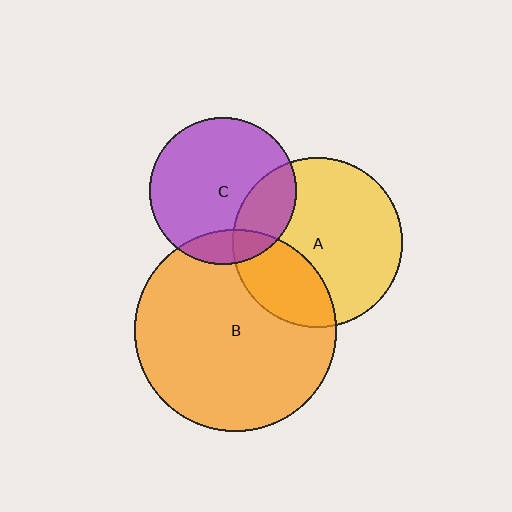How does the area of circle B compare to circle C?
Approximately 1.9 times.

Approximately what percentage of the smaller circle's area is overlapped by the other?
Approximately 15%.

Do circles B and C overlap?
Yes.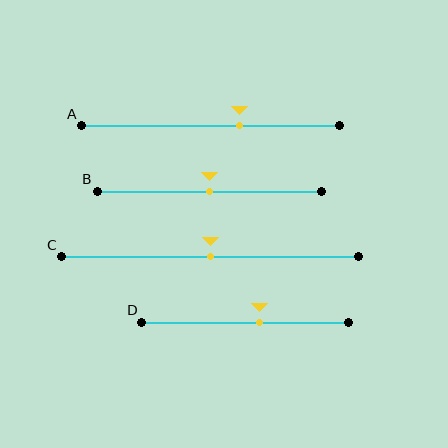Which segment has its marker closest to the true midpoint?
Segment B has its marker closest to the true midpoint.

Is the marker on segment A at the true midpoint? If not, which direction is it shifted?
No, the marker on segment A is shifted to the right by about 11% of the segment length.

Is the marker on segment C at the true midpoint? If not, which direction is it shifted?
Yes, the marker on segment C is at the true midpoint.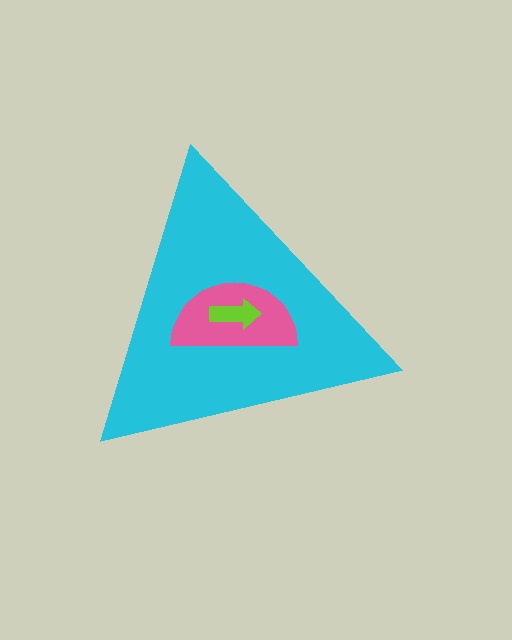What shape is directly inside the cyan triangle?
The pink semicircle.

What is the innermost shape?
The lime arrow.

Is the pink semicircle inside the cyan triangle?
Yes.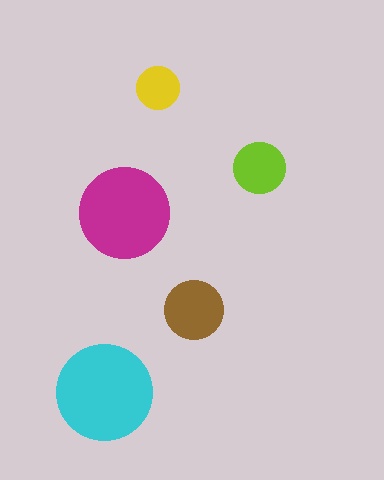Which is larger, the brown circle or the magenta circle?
The magenta one.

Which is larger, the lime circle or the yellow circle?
The lime one.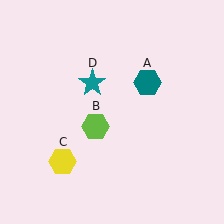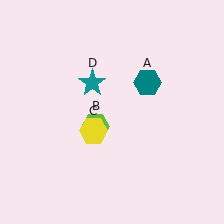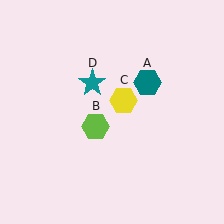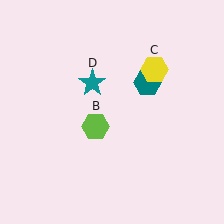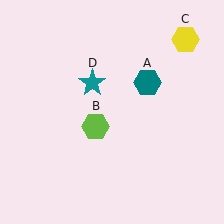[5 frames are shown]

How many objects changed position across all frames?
1 object changed position: yellow hexagon (object C).